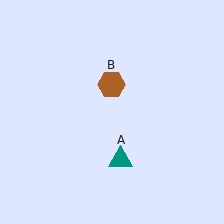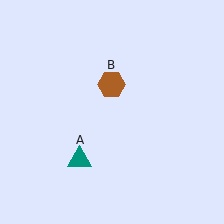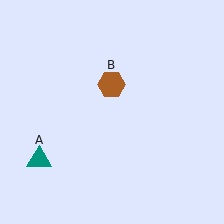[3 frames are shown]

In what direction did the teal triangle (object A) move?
The teal triangle (object A) moved left.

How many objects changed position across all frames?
1 object changed position: teal triangle (object A).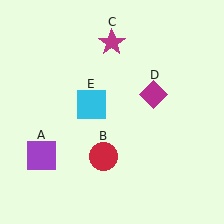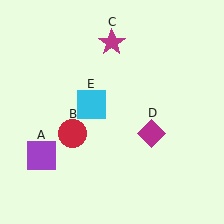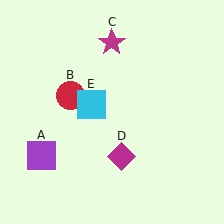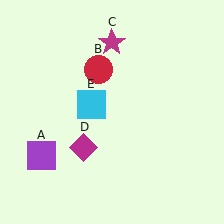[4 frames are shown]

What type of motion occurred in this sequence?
The red circle (object B), magenta diamond (object D) rotated clockwise around the center of the scene.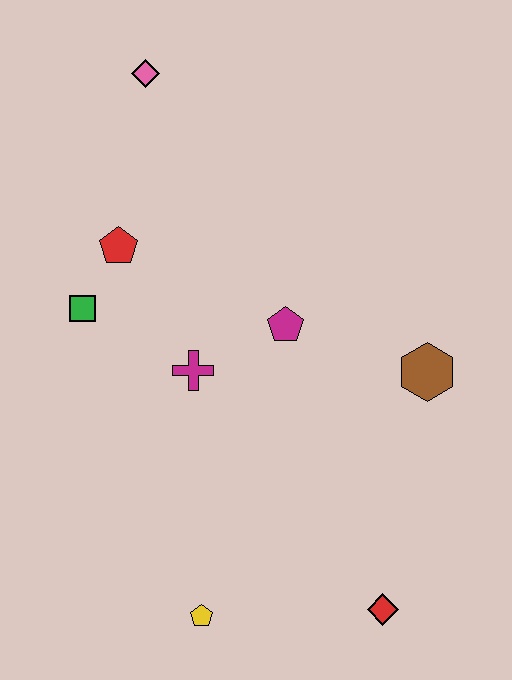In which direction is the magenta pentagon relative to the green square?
The magenta pentagon is to the right of the green square.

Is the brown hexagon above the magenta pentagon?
No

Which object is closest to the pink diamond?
The red pentagon is closest to the pink diamond.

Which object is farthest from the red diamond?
The pink diamond is farthest from the red diamond.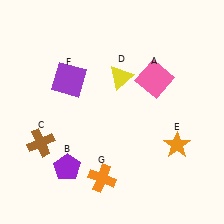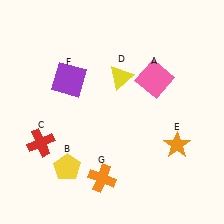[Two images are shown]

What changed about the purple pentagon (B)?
In Image 1, B is purple. In Image 2, it changed to yellow.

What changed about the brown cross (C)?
In Image 1, C is brown. In Image 2, it changed to red.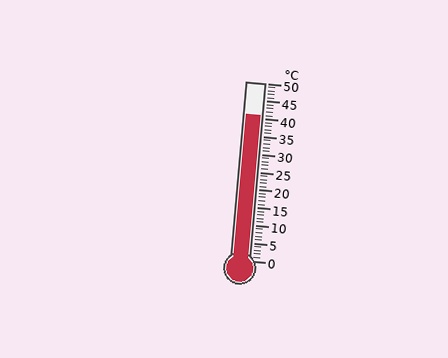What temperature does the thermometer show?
The thermometer shows approximately 41°C.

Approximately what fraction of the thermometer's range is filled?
The thermometer is filled to approximately 80% of its range.